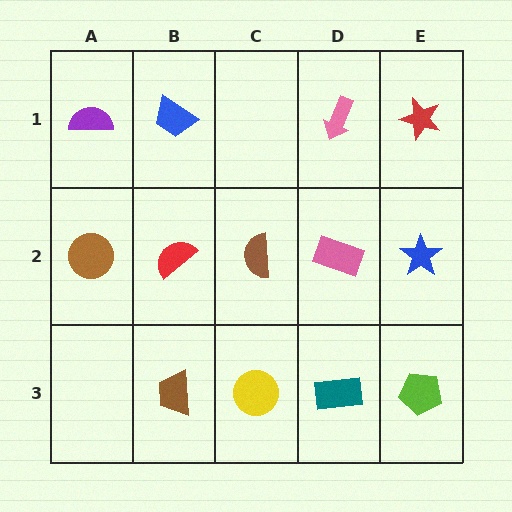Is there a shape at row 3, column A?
No, that cell is empty.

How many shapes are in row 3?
4 shapes.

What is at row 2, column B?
A red semicircle.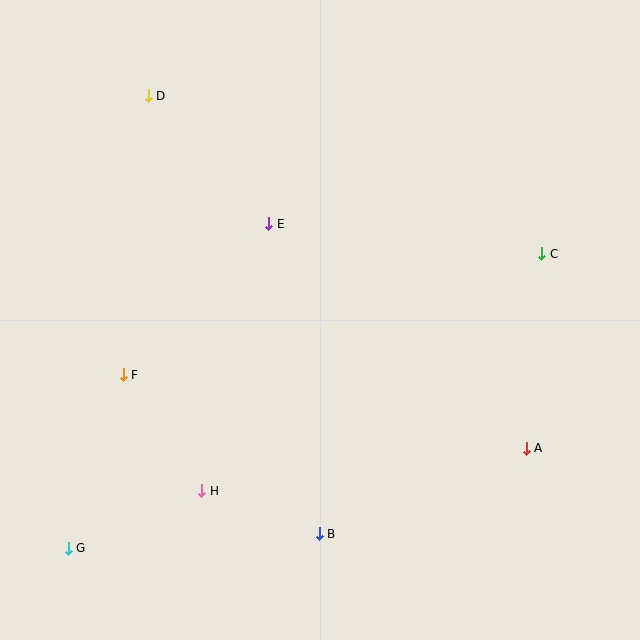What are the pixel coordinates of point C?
Point C is at (542, 254).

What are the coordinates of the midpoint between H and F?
The midpoint between H and F is at (163, 433).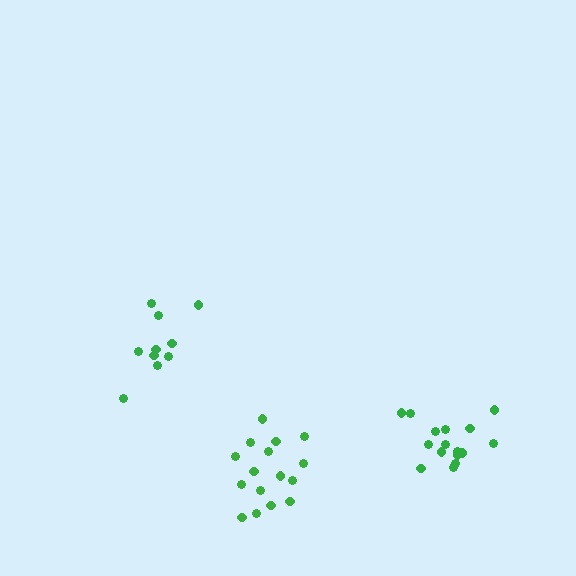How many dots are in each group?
Group 1: 16 dots, Group 2: 10 dots, Group 3: 16 dots (42 total).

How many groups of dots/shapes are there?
There are 3 groups.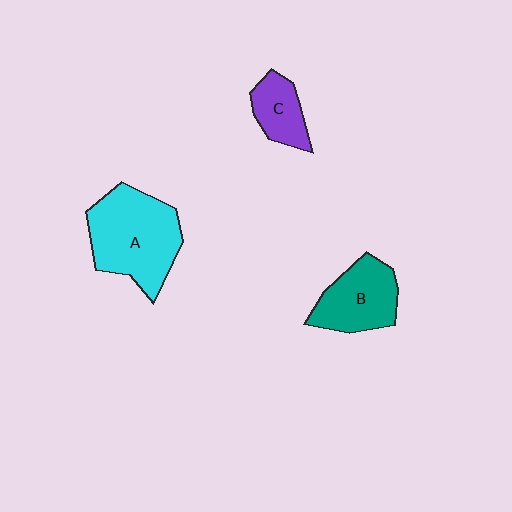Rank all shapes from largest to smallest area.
From largest to smallest: A (cyan), B (teal), C (purple).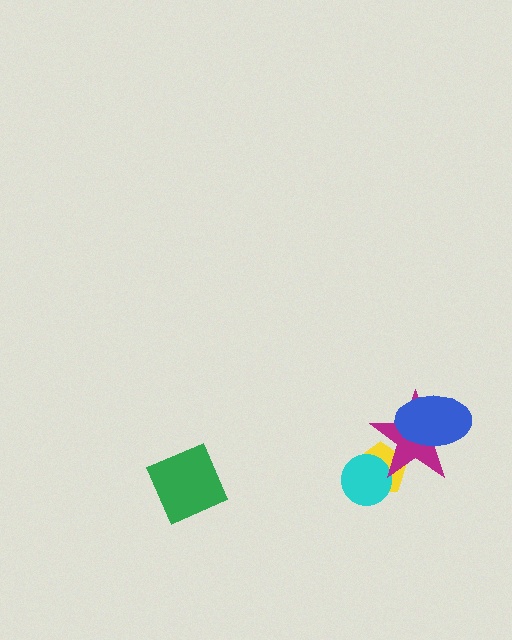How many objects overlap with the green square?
0 objects overlap with the green square.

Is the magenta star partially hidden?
Yes, it is partially covered by another shape.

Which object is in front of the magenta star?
The blue ellipse is in front of the magenta star.